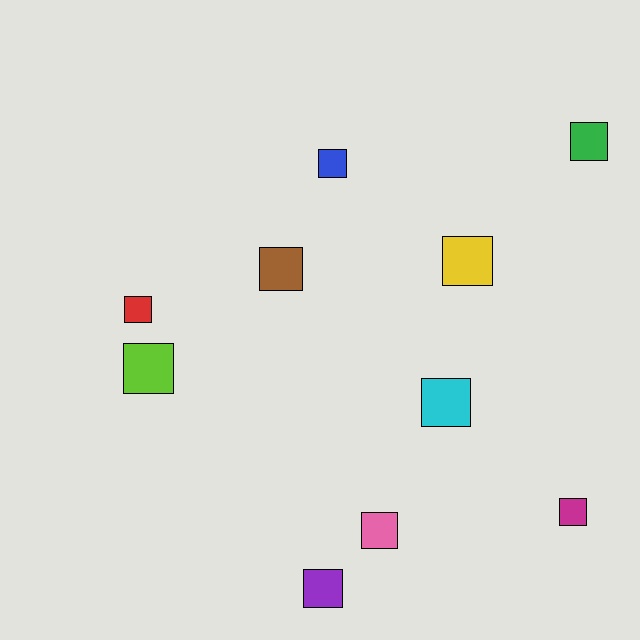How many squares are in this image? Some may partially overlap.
There are 10 squares.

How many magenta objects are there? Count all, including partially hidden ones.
There is 1 magenta object.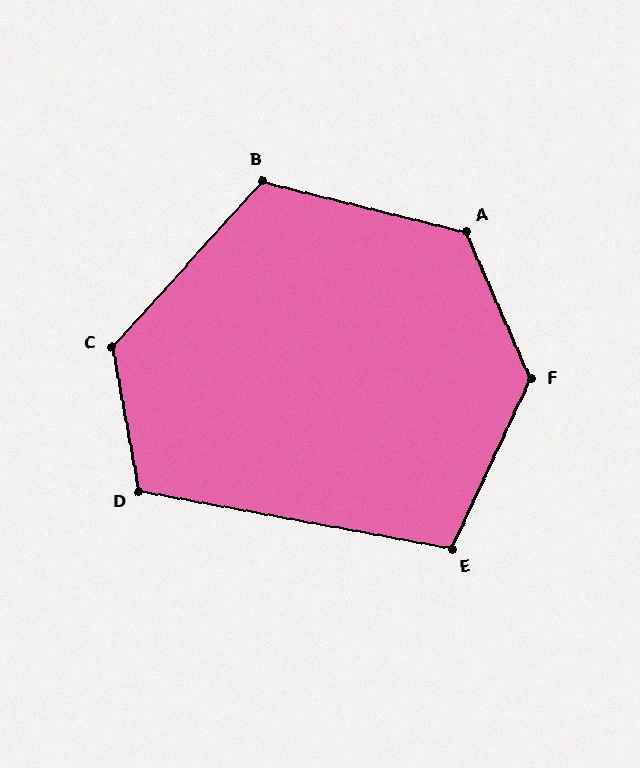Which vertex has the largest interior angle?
F, at approximately 131 degrees.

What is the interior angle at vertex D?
Approximately 111 degrees (obtuse).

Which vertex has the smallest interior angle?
E, at approximately 105 degrees.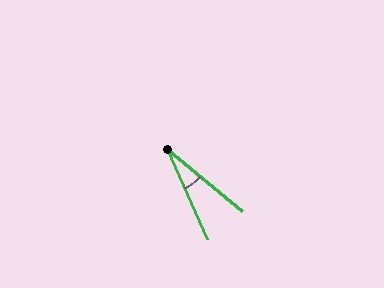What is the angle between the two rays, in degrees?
Approximately 26 degrees.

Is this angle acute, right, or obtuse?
It is acute.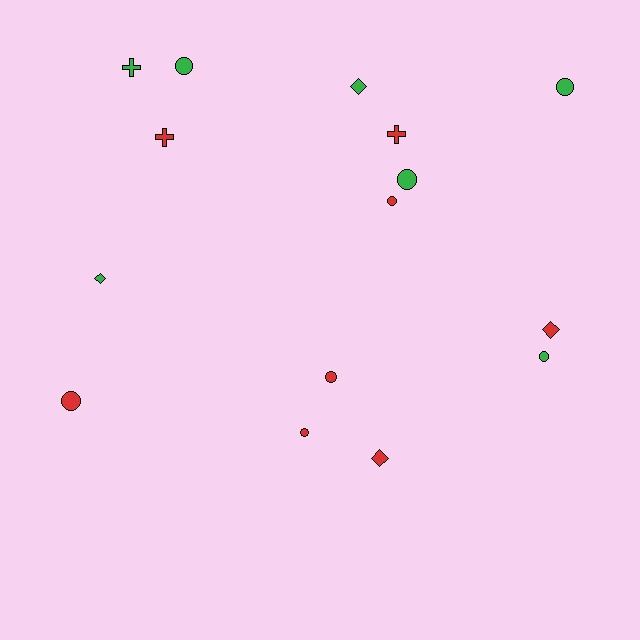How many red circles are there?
There are 4 red circles.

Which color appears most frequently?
Red, with 8 objects.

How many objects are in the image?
There are 15 objects.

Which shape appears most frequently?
Circle, with 8 objects.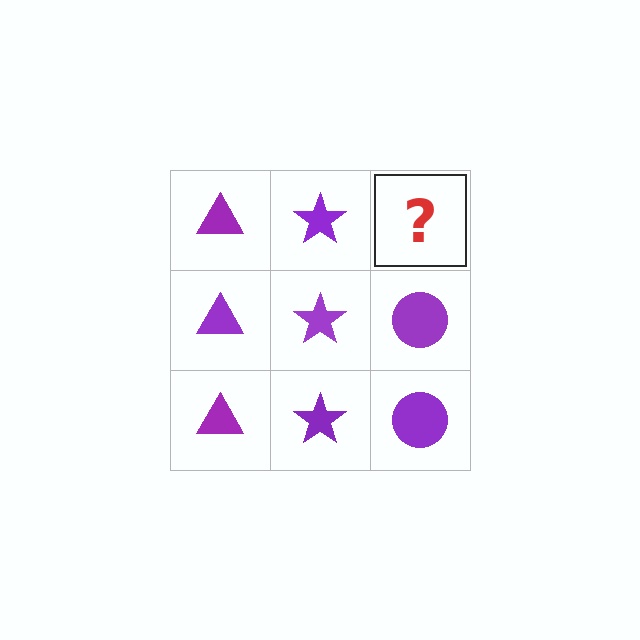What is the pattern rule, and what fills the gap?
The rule is that each column has a consistent shape. The gap should be filled with a purple circle.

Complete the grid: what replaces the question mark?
The question mark should be replaced with a purple circle.